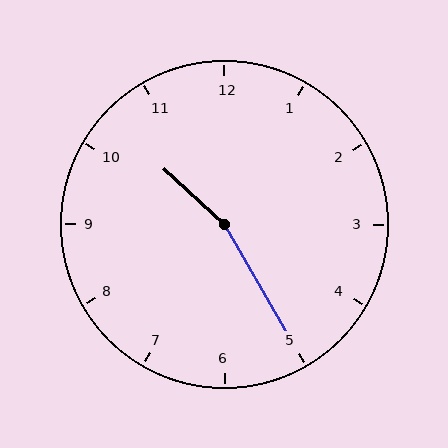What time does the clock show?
10:25.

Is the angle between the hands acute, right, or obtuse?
It is obtuse.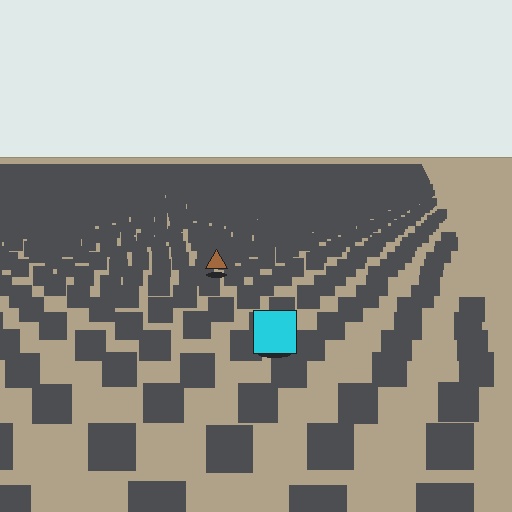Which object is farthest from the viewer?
The brown triangle is farthest from the viewer. It appears smaller and the ground texture around it is denser.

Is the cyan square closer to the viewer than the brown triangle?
Yes. The cyan square is closer — you can tell from the texture gradient: the ground texture is coarser near it.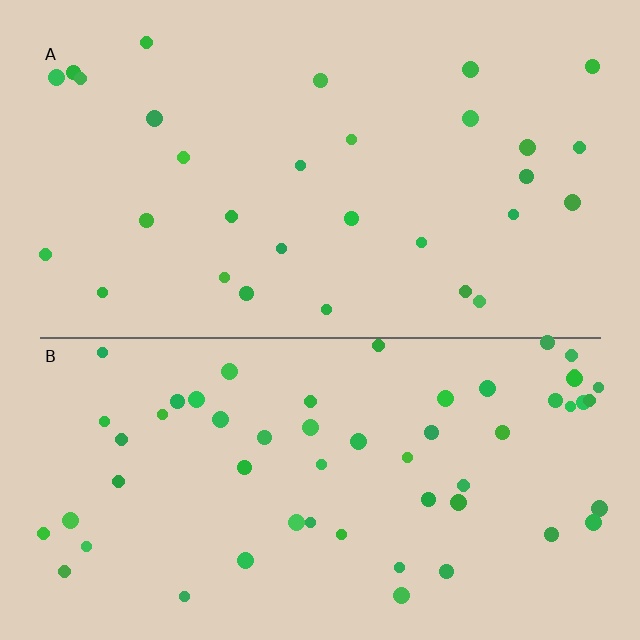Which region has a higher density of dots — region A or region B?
B (the bottom).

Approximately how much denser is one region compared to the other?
Approximately 1.8× — region B over region A.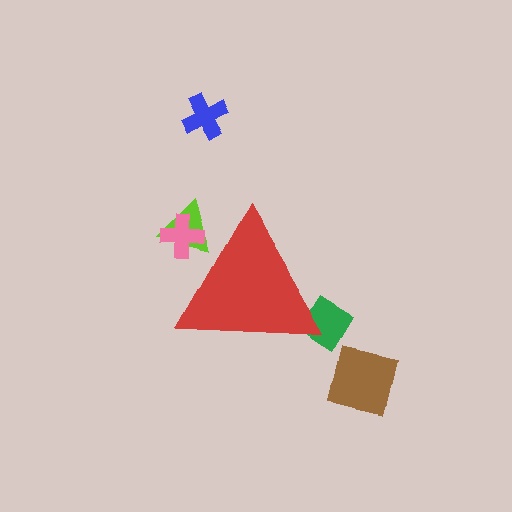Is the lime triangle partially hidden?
Yes, the lime triangle is partially hidden behind the red triangle.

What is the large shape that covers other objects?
A red triangle.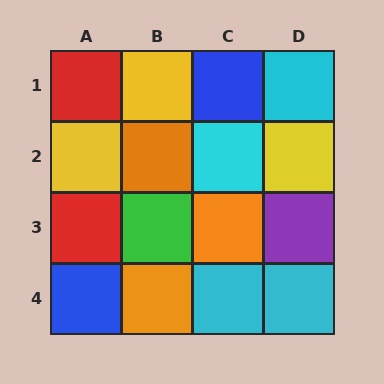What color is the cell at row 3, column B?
Green.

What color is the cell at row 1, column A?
Red.